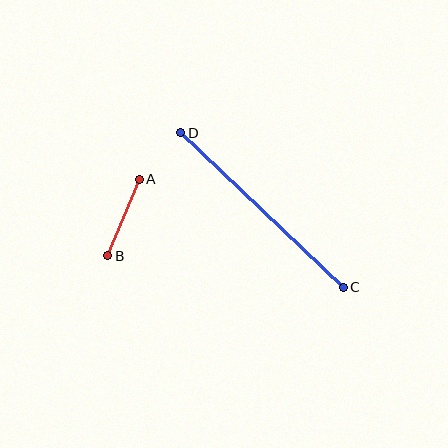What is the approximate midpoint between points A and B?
The midpoint is at approximately (124, 218) pixels.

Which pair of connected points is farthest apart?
Points C and D are farthest apart.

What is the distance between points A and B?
The distance is approximately 83 pixels.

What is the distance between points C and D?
The distance is approximately 224 pixels.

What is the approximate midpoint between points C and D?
The midpoint is at approximately (262, 210) pixels.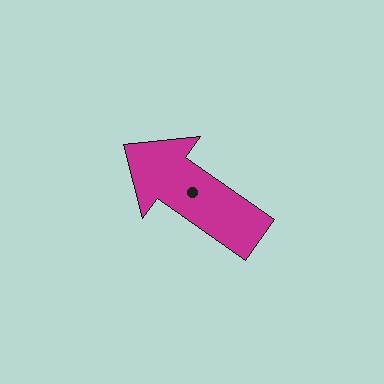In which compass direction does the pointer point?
Northwest.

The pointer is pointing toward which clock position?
Roughly 10 o'clock.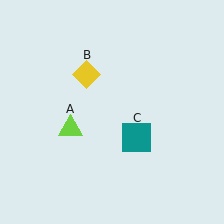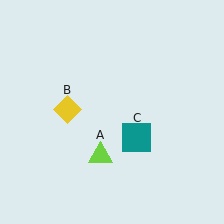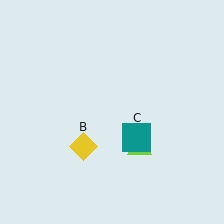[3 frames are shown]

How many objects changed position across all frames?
2 objects changed position: lime triangle (object A), yellow diamond (object B).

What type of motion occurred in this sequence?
The lime triangle (object A), yellow diamond (object B) rotated counterclockwise around the center of the scene.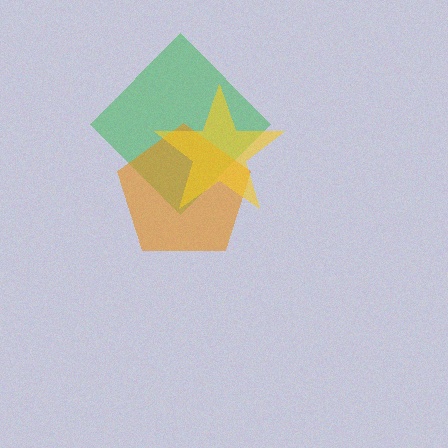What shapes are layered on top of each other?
The layered shapes are: a green diamond, an orange pentagon, a yellow star.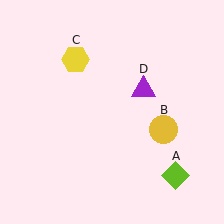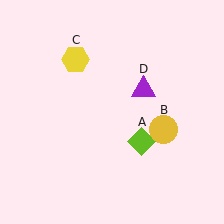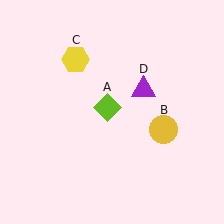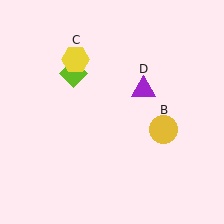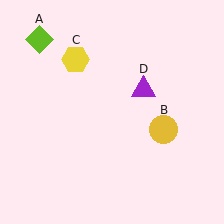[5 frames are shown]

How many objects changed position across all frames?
1 object changed position: lime diamond (object A).